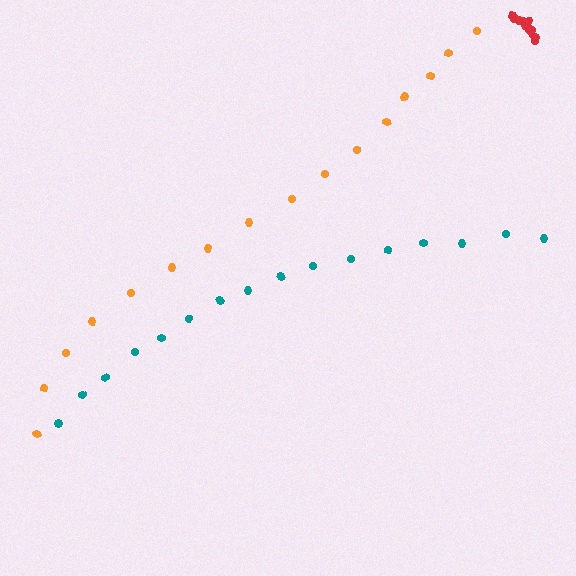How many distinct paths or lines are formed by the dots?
There are 3 distinct paths.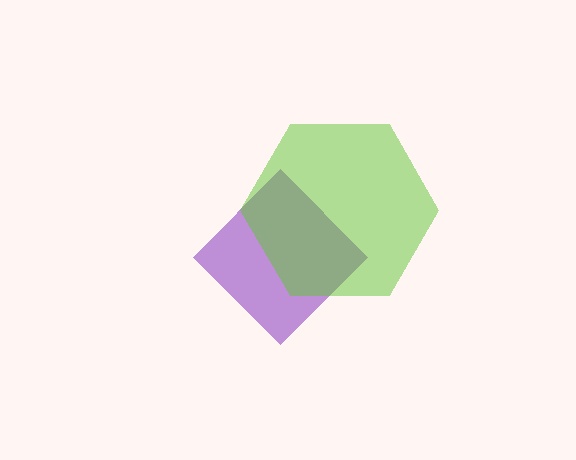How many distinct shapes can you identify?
There are 2 distinct shapes: a purple diamond, a lime hexagon.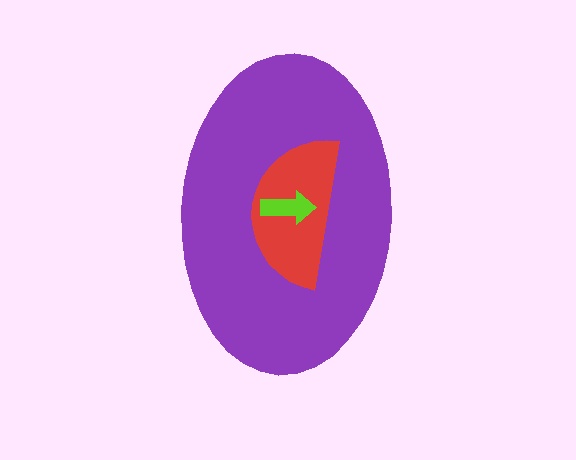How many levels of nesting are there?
3.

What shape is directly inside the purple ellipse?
The red semicircle.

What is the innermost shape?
The lime arrow.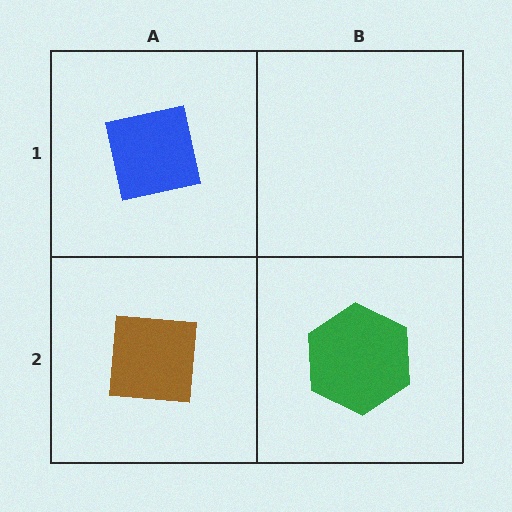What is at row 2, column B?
A green hexagon.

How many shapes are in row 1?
1 shape.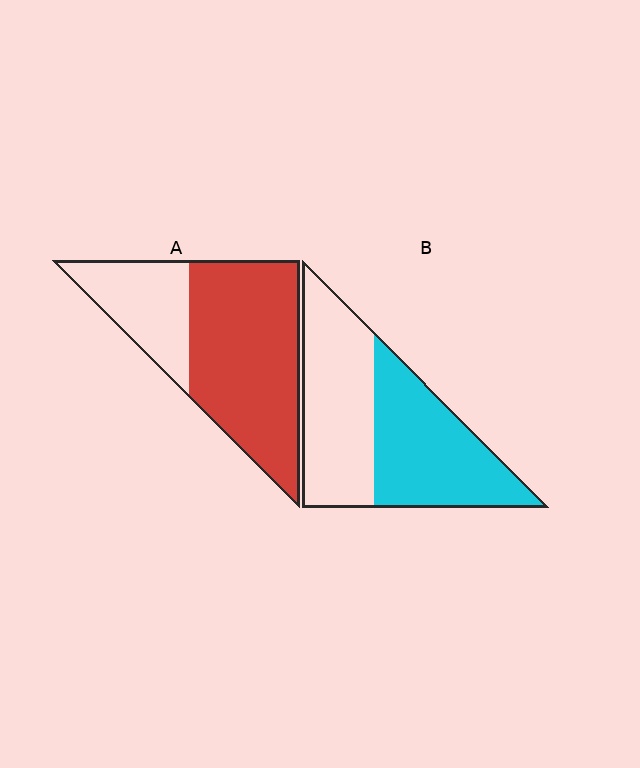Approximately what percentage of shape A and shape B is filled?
A is approximately 70% and B is approximately 50%.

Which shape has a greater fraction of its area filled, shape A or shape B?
Shape A.